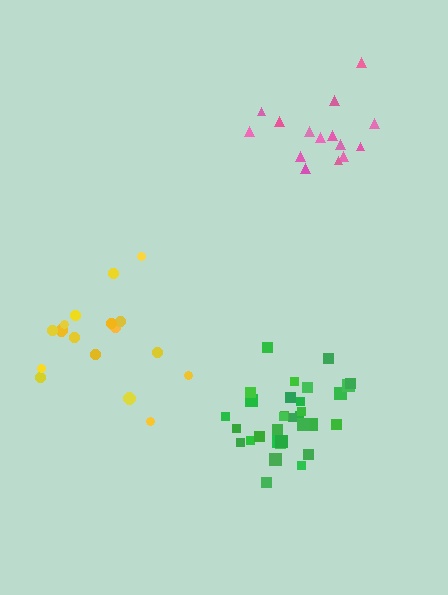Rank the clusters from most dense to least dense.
green, pink, yellow.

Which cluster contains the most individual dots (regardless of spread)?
Green (32).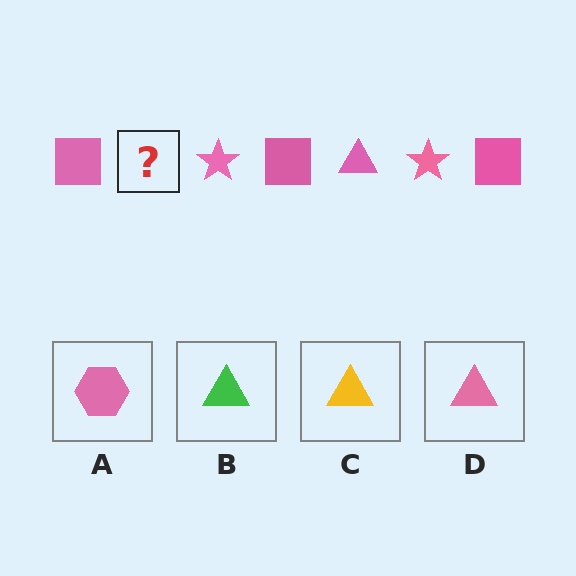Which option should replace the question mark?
Option D.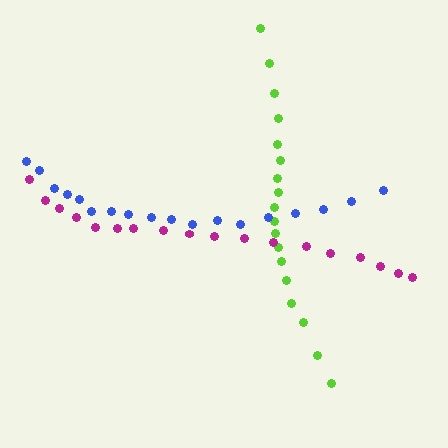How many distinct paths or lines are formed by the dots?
There are 3 distinct paths.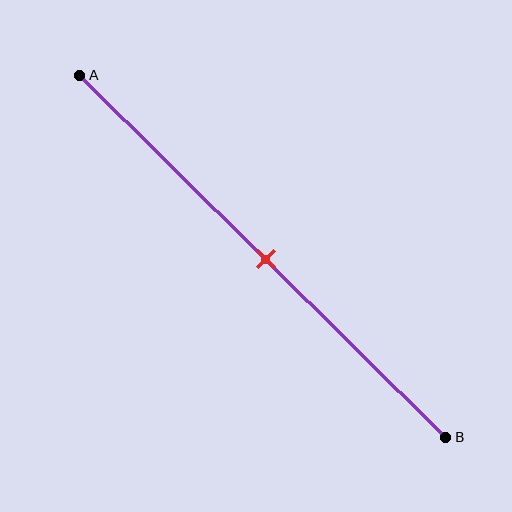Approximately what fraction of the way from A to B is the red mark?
The red mark is approximately 50% of the way from A to B.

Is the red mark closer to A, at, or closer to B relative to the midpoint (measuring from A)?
The red mark is approximately at the midpoint of segment AB.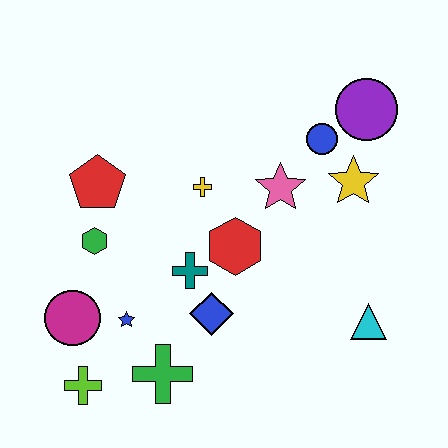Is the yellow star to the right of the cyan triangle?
No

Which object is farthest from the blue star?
The purple circle is farthest from the blue star.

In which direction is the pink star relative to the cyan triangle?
The pink star is above the cyan triangle.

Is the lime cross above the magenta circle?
No